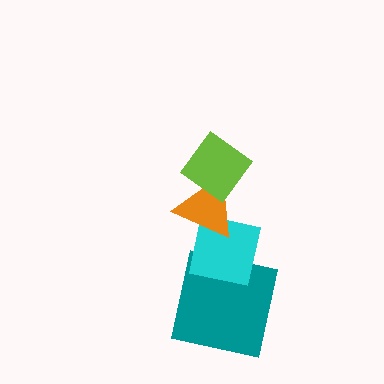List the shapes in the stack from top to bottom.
From top to bottom: the lime diamond, the orange triangle, the cyan square, the teal square.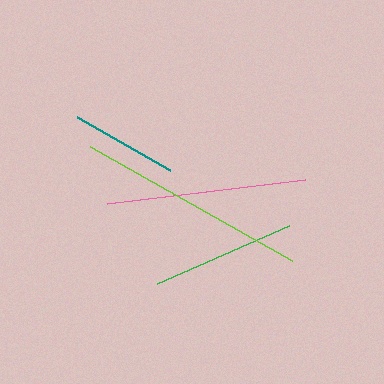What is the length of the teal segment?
The teal segment is approximately 107 pixels long.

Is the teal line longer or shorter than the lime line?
The lime line is longer than the teal line.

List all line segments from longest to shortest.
From longest to shortest: lime, pink, green, teal.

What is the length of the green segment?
The green segment is approximately 144 pixels long.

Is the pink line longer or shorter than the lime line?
The lime line is longer than the pink line.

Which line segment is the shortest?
The teal line is the shortest at approximately 107 pixels.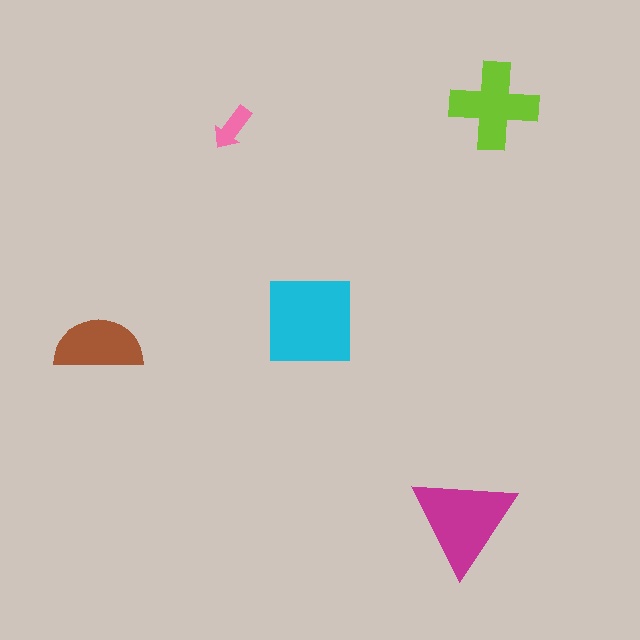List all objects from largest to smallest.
The cyan square, the magenta triangle, the lime cross, the brown semicircle, the pink arrow.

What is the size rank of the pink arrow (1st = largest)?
5th.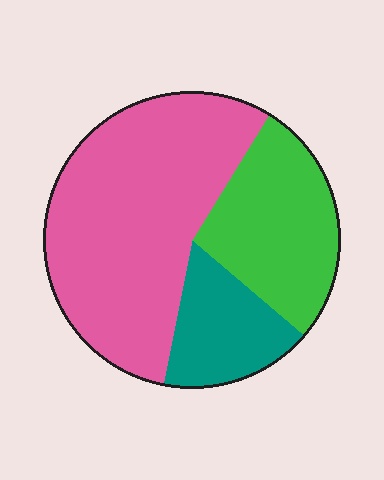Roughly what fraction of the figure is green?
Green covers roughly 25% of the figure.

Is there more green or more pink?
Pink.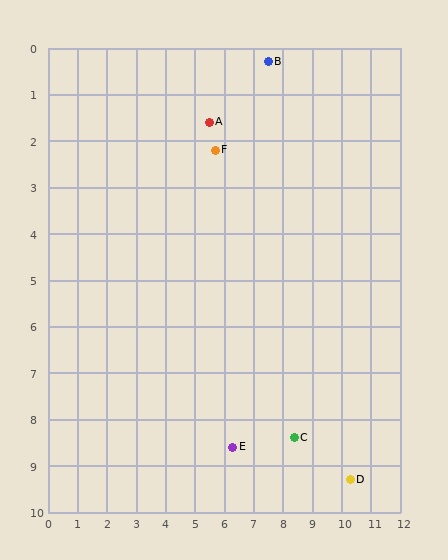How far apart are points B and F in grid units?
Points B and F are about 2.6 grid units apart.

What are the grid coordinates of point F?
Point F is at approximately (5.7, 2.2).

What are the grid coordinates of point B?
Point B is at approximately (7.5, 0.3).